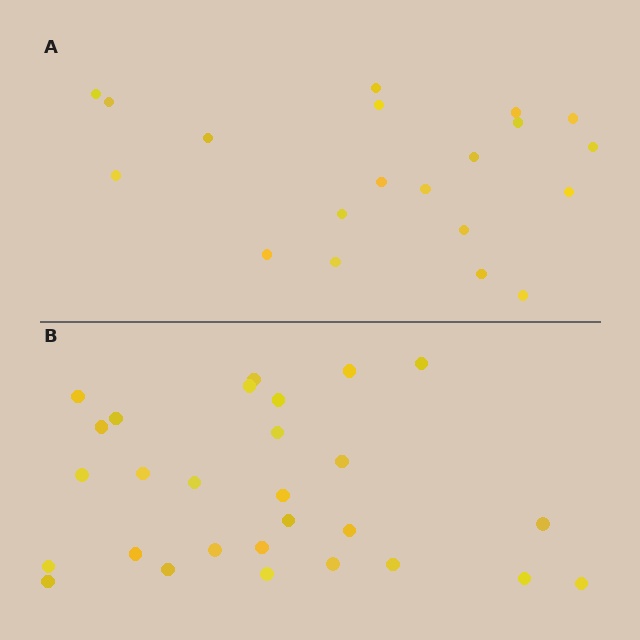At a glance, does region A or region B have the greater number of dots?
Region B (the bottom region) has more dots.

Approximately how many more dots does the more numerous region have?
Region B has roughly 8 or so more dots than region A.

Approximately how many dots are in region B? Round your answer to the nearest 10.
About 30 dots. (The exact count is 28, which rounds to 30.)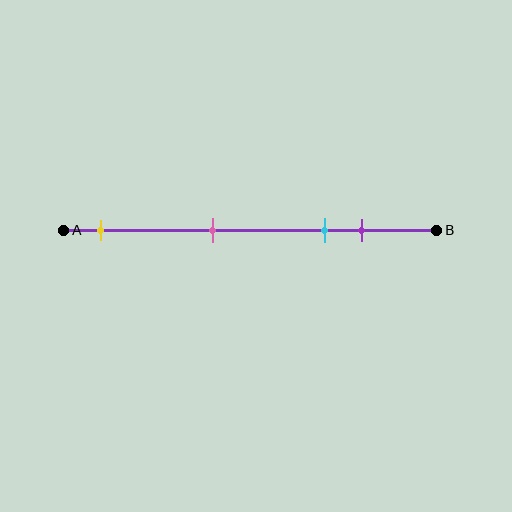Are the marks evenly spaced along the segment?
No, the marks are not evenly spaced.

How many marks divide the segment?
There are 4 marks dividing the segment.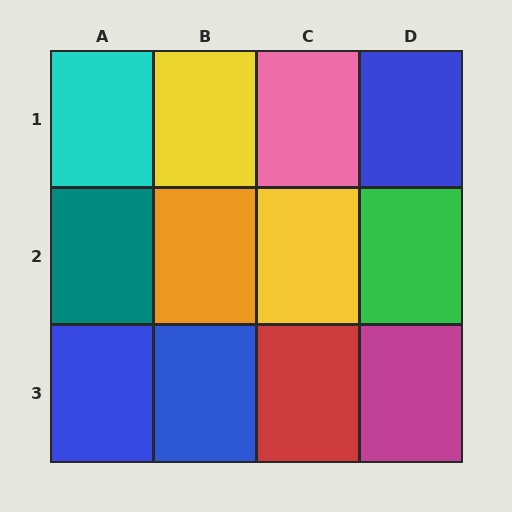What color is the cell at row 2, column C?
Yellow.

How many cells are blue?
3 cells are blue.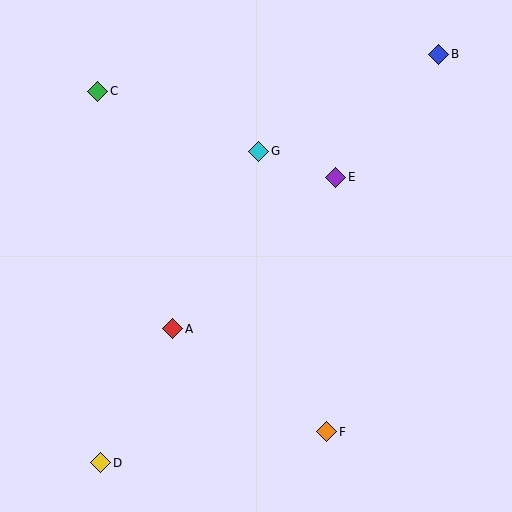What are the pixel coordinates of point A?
Point A is at (173, 329).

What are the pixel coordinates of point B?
Point B is at (439, 54).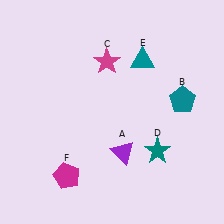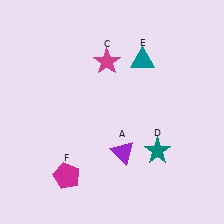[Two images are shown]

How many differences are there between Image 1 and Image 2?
There is 1 difference between the two images.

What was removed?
The teal pentagon (B) was removed in Image 2.